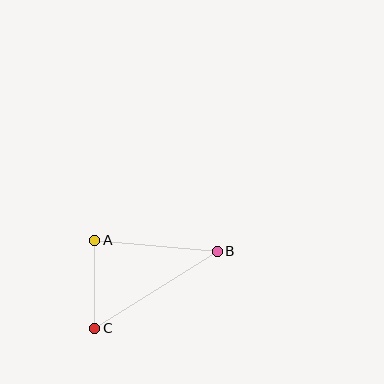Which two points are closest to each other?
Points A and C are closest to each other.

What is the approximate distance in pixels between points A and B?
The distance between A and B is approximately 123 pixels.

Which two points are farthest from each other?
Points B and C are farthest from each other.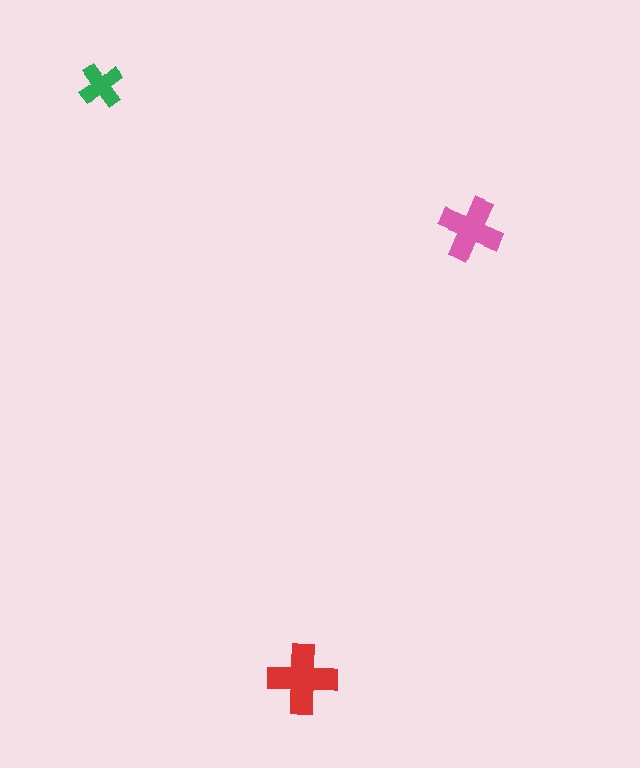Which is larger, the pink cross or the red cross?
The red one.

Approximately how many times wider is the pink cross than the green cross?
About 1.5 times wider.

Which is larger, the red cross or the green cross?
The red one.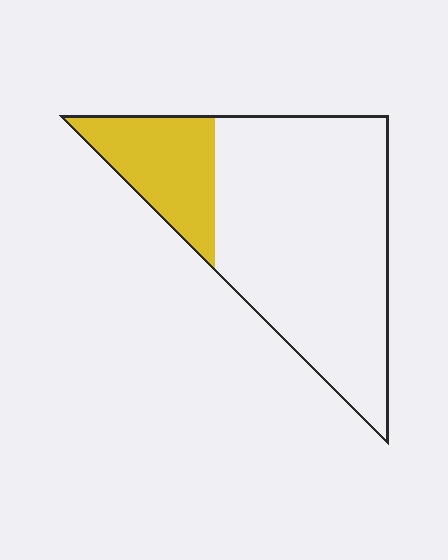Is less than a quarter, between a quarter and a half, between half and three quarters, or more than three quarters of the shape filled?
Less than a quarter.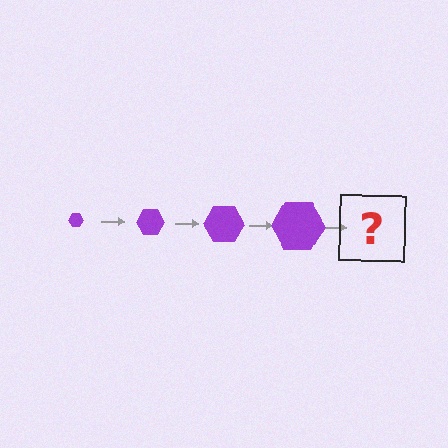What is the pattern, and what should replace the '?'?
The pattern is that the hexagon gets progressively larger each step. The '?' should be a purple hexagon, larger than the previous one.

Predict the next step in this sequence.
The next step is a purple hexagon, larger than the previous one.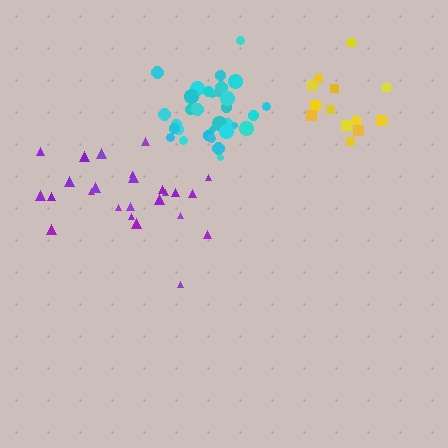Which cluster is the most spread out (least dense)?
Purple.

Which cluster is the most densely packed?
Cyan.